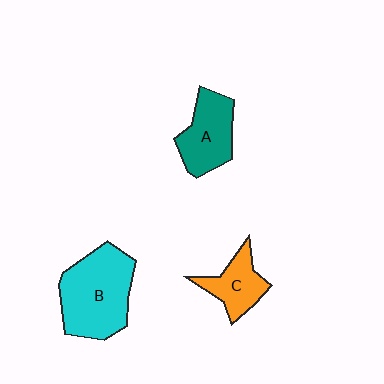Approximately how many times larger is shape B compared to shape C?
Approximately 2.0 times.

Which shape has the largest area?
Shape B (cyan).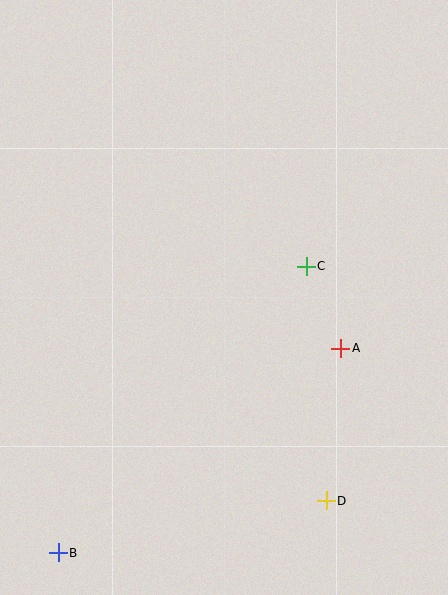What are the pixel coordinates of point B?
Point B is at (58, 553).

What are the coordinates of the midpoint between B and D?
The midpoint between B and D is at (192, 527).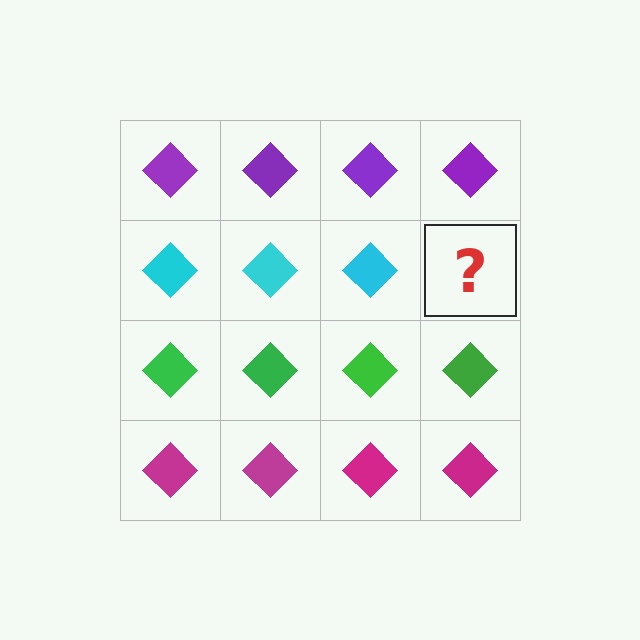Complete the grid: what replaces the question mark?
The question mark should be replaced with a cyan diamond.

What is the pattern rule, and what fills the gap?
The rule is that each row has a consistent color. The gap should be filled with a cyan diamond.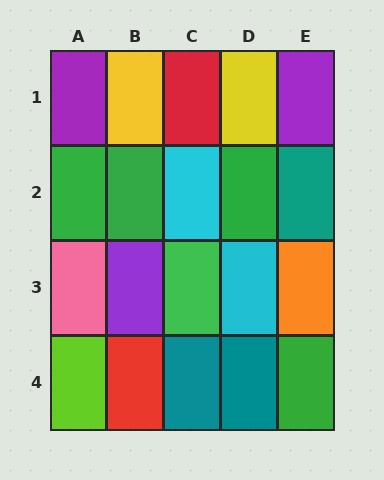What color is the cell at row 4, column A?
Lime.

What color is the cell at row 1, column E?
Purple.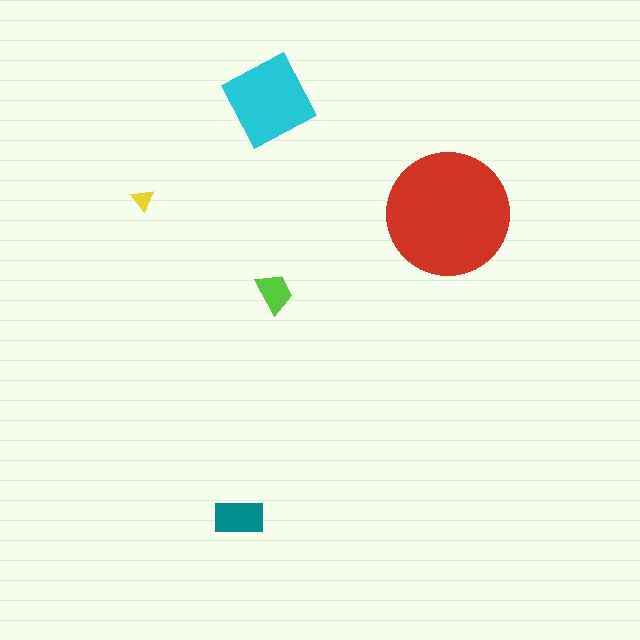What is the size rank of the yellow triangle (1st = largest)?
5th.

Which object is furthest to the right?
The red circle is rightmost.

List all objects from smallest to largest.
The yellow triangle, the lime trapezoid, the teal rectangle, the cyan diamond, the red circle.